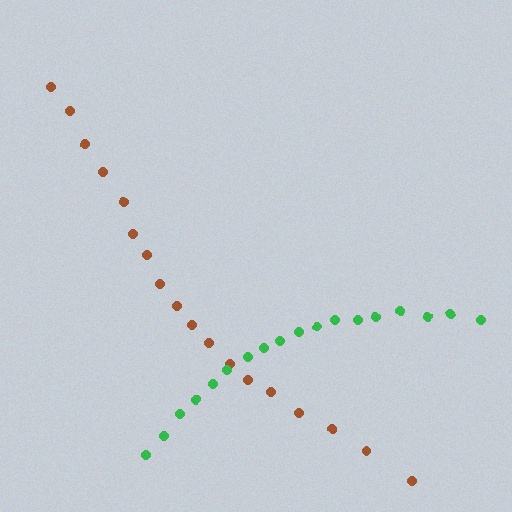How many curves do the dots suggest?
There are 2 distinct paths.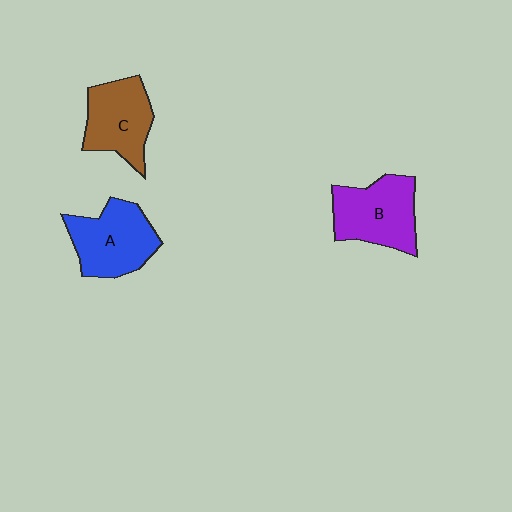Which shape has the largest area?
Shape A (blue).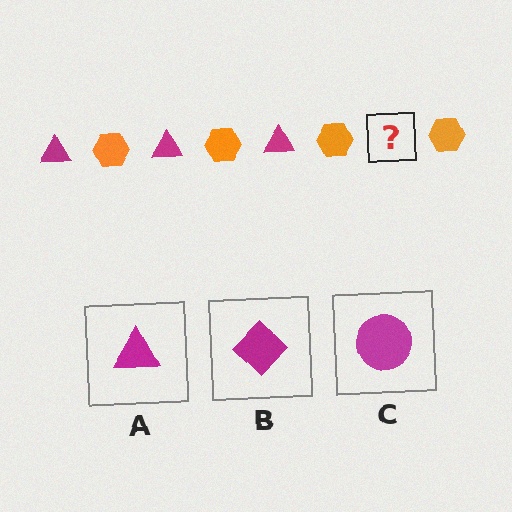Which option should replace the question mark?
Option A.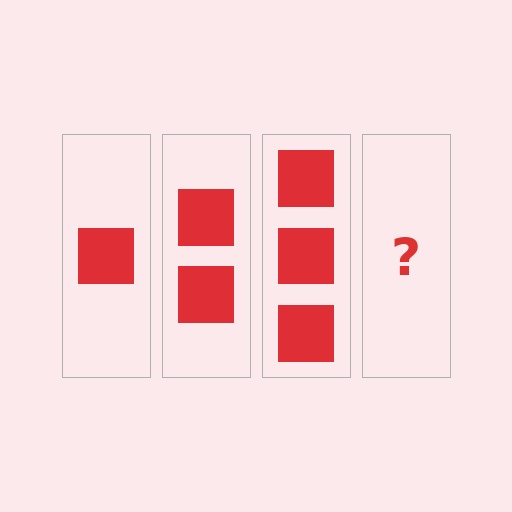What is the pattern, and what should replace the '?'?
The pattern is that each step adds one more square. The '?' should be 4 squares.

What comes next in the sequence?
The next element should be 4 squares.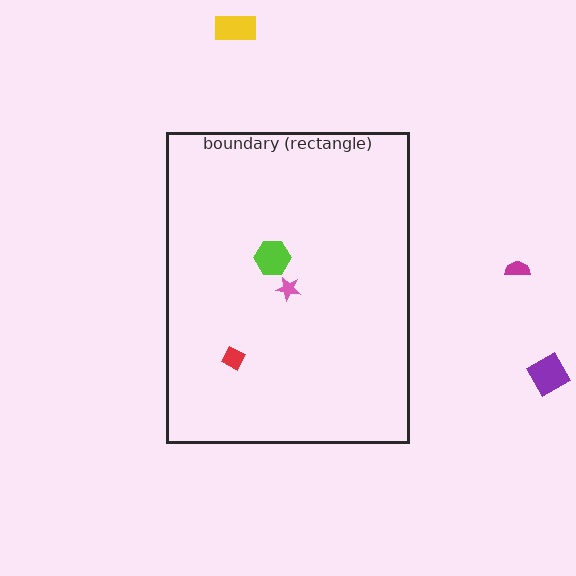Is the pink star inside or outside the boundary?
Inside.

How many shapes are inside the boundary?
3 inside, 3 outside.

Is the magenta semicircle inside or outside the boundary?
Outside.